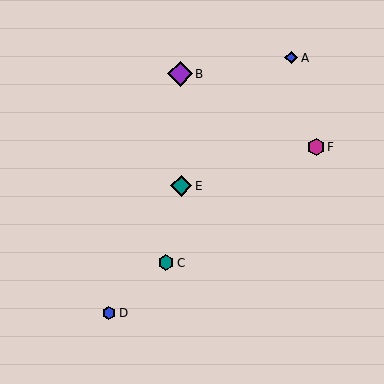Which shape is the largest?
The purple diamond (labeled B) is the largest.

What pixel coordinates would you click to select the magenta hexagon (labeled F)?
Click at (316, 147) to select the magenta hexagon F.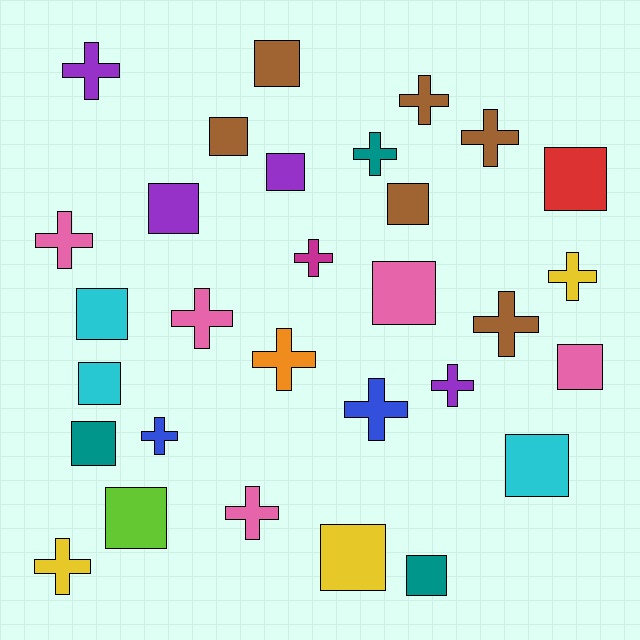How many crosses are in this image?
There are 15 crosses.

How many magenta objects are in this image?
There is 1 magenta object.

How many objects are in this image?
There are 30 objects.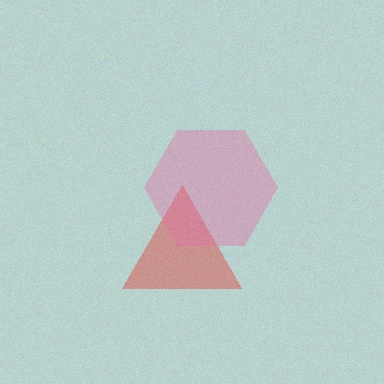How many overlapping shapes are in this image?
There are 2 overlapping shapes in the image.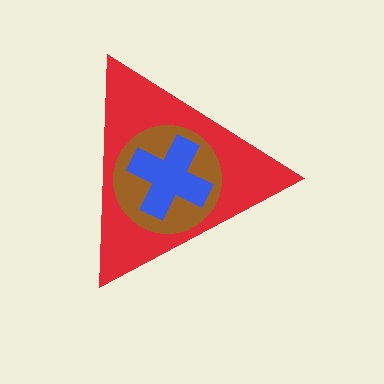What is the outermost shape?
The red triangle.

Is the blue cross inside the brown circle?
Yes.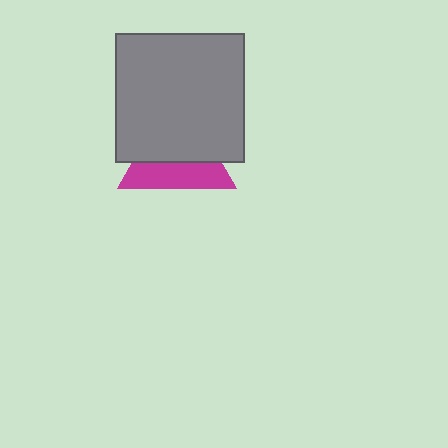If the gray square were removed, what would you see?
You would see the complete magenta triangle.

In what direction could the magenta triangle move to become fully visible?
The magenta triangle could move down. That would shift it out from behind the gray square entirely.